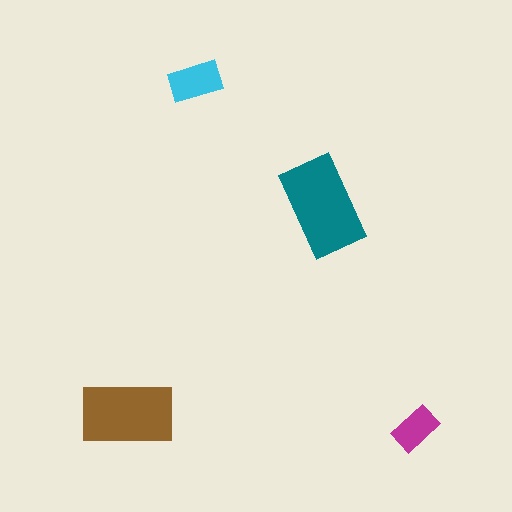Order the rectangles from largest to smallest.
the teal one, the brown one, the cyan one, the magenta one.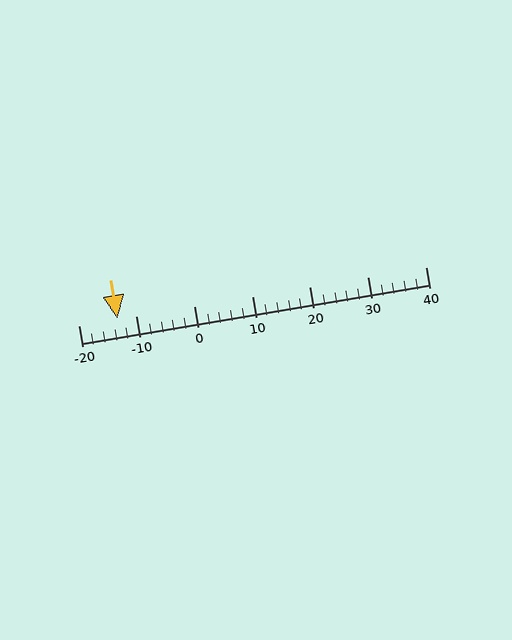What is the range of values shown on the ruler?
The ruler shows values from -20 to 40.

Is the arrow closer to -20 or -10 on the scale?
The arrow is closer to -10.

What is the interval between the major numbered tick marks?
The major tick marks are spaced 10 units apart.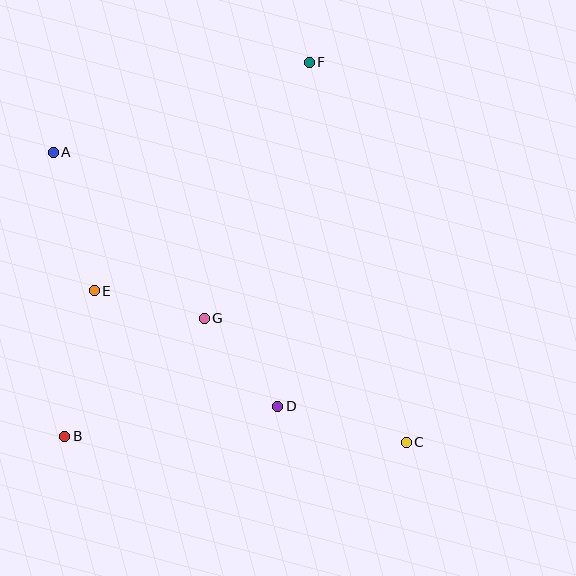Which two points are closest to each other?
Points E and G are closest to each other.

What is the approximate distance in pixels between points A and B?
The distance between A and B is approximately 284 pixels.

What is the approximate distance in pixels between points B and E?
The distance between B and E is approximately 148 pixels.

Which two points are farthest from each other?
Points A and C are farthest from each other.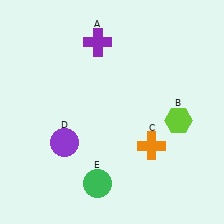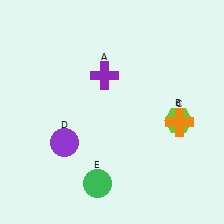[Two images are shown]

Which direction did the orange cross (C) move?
The orange cross (C) moved right.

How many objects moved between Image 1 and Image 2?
2 objects moved between the two images.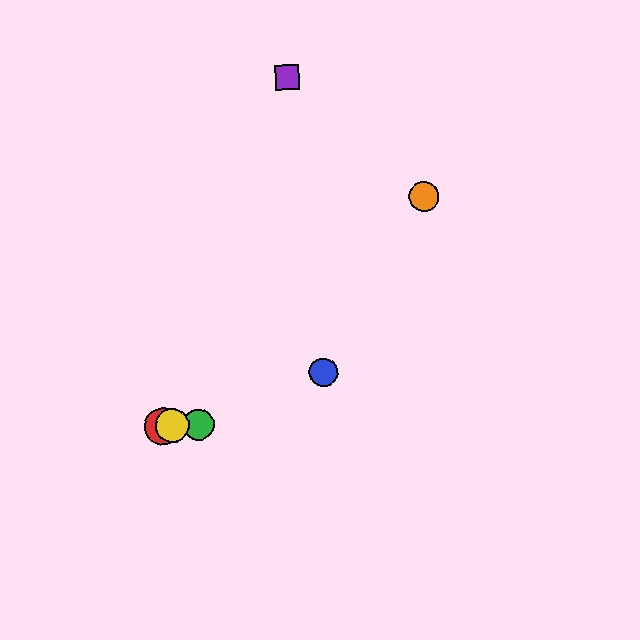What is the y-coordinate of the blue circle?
The blue circle is at y≈373.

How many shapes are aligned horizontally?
3 shapes (the red circle, the green circle, the yellow circle) are aligned horizontally.